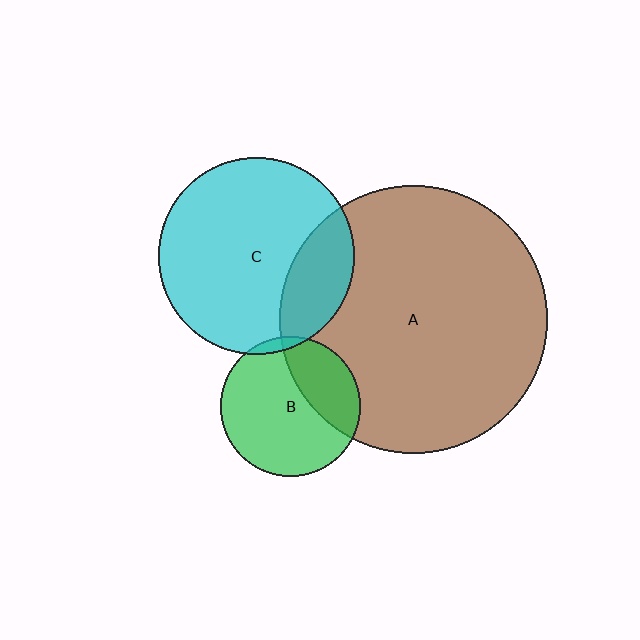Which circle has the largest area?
Circle A (brown).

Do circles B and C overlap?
Yes.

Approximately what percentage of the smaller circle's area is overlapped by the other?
Approximately 5%.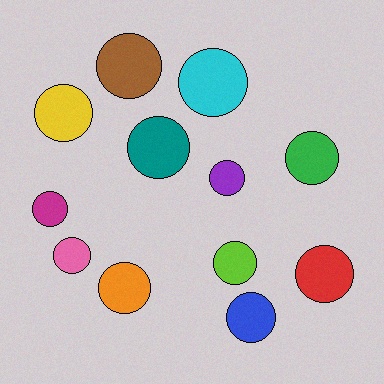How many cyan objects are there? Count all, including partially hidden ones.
There is 1 cyan object.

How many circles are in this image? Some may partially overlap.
There are 12 circles.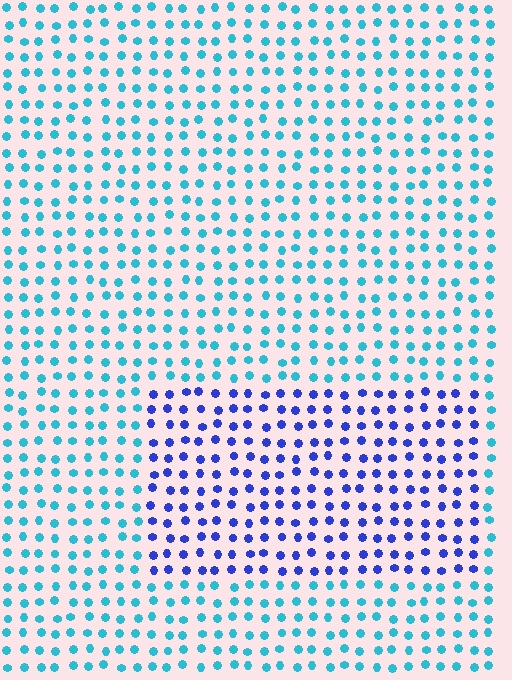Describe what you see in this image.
The image is filled with small cyan elements in a uniform arrangement. A rectangle-shaped region is visible where the elements are tinted to a slightly different hue, forming a subtle color boundary.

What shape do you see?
I see a rectangle.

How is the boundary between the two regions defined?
The boundary is defined purely by a slight shift in hue (about 47 degrees). Spacing, size, and orientation are identical on both sides.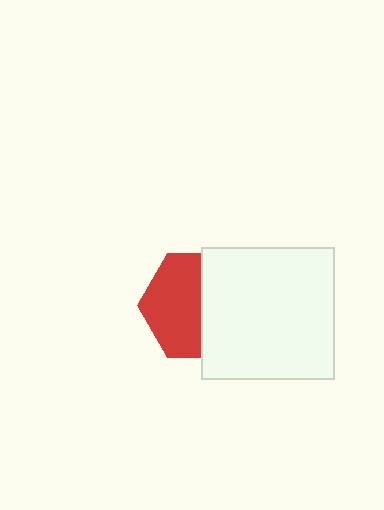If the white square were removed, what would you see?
You would see the complete red hexagon.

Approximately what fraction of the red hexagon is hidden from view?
Roughly 46% of the red hexagon is hidden behind the white square.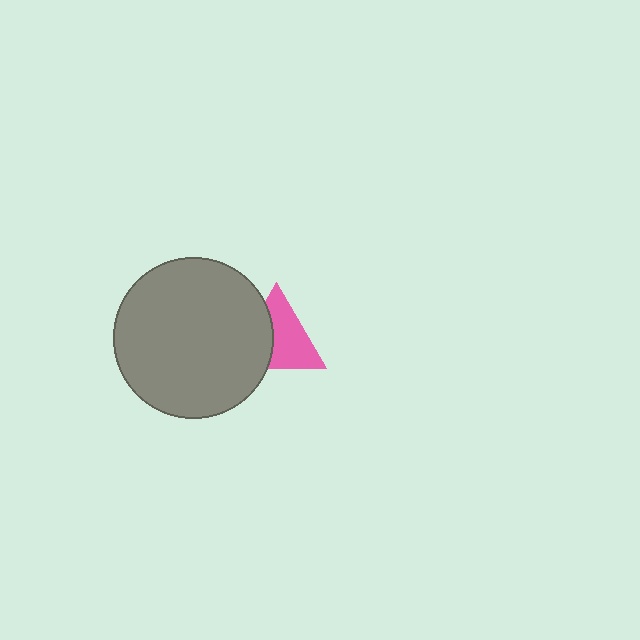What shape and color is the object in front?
The object in front is a gray circle.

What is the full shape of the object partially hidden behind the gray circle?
The partially hidden object is a pink triangle.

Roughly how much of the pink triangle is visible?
About half of it is visible (roughly 61%).